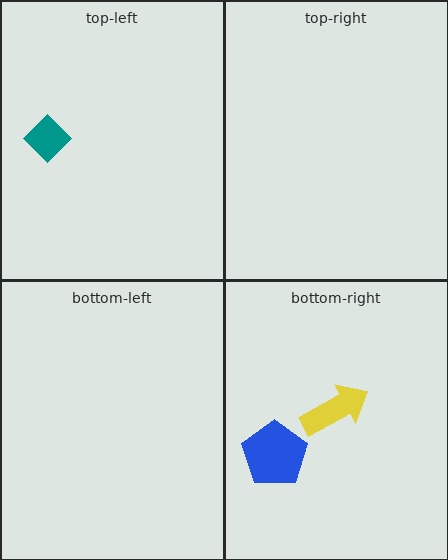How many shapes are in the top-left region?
1.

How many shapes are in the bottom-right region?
2.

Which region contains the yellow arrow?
The bottom-right region.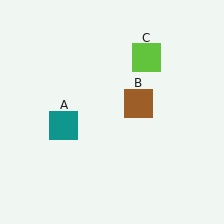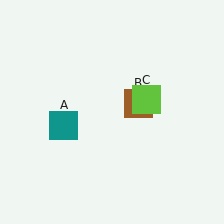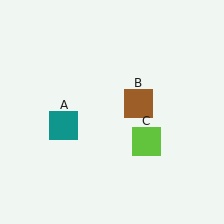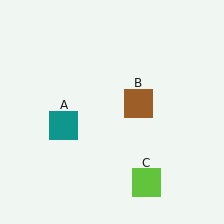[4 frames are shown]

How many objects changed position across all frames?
1 object changed position: lime square (object C).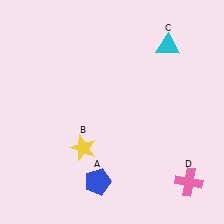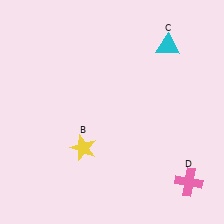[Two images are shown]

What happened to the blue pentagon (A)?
The blue pentagon (A) was removed in Image 2. It was in the bottom-left area of Image 1.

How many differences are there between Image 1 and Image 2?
There is 1 difference between the two images.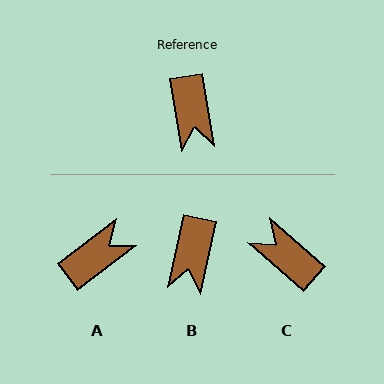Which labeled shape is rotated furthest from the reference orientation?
C, about 140 degrees away.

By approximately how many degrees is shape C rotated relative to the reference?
Approximately 140 degrees clockwise.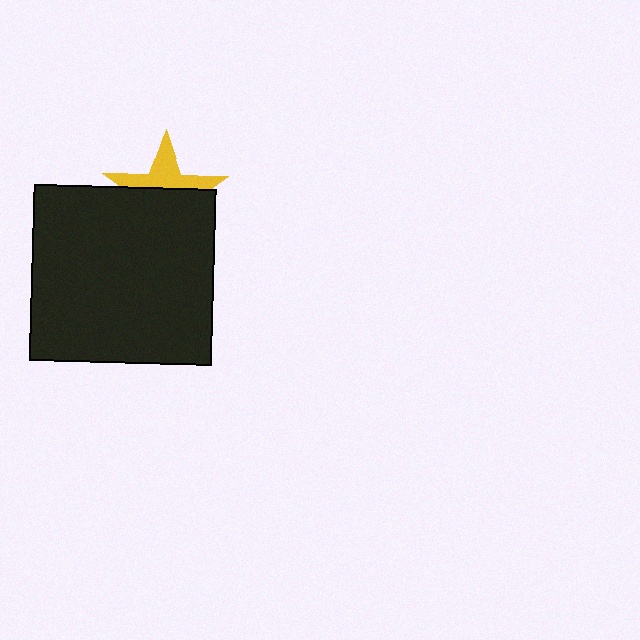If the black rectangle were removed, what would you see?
You would see the complete yellow star.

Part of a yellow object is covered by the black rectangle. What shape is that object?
It is a star.